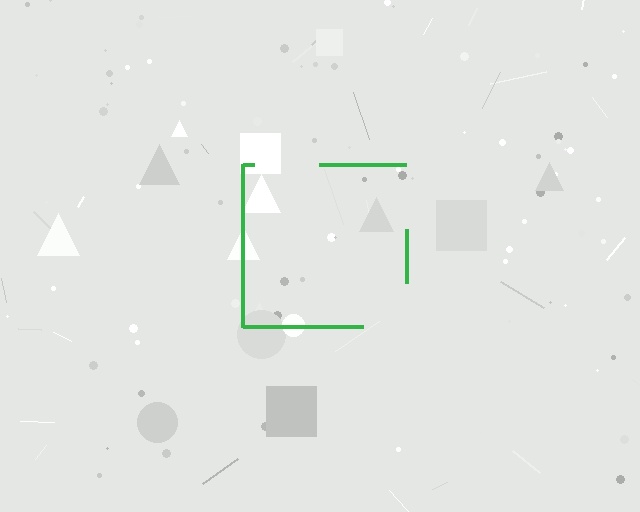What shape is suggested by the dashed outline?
The dashed outline suggests a square.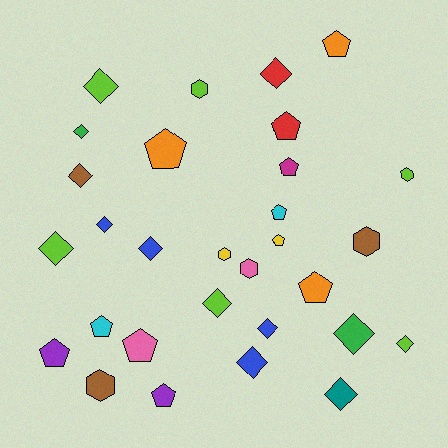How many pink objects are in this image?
There are 2 pink objects.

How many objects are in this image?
There are 30 objects.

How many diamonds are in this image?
There are 13 diamonds.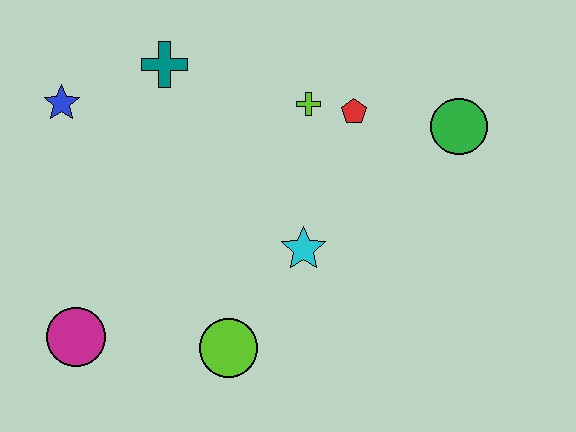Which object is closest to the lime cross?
The red pentagon is closest to the lime cross.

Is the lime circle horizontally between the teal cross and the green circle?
Yes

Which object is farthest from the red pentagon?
The magenta circle is farthest from the red pentagon.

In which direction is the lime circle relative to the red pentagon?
The lime circle is below the red pentagon.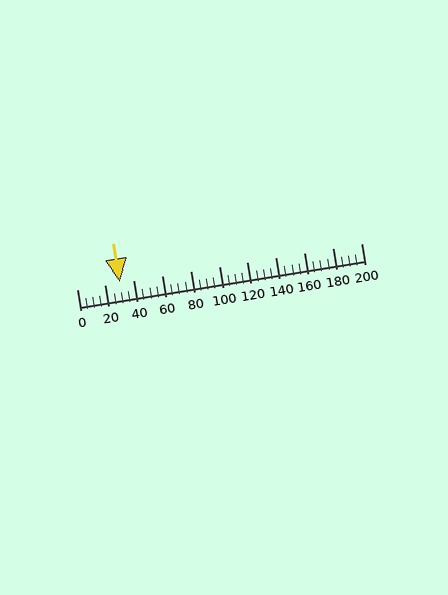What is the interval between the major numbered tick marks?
The major tick marks are spaced 20 units apart.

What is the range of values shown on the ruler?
The ruler shows values from 0 to 200.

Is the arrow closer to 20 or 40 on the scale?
The arrow is closer to 40.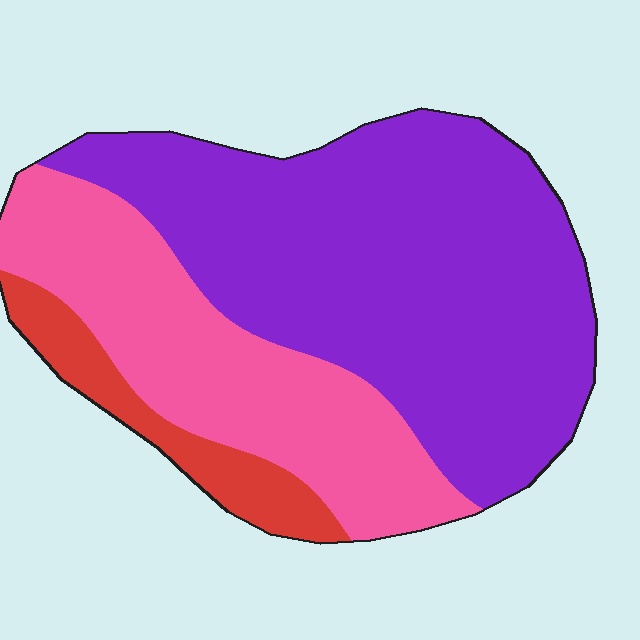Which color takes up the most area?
Purple, at roughly 60%.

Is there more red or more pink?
Pink.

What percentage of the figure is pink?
Pink covers roughly 30% of the figure.